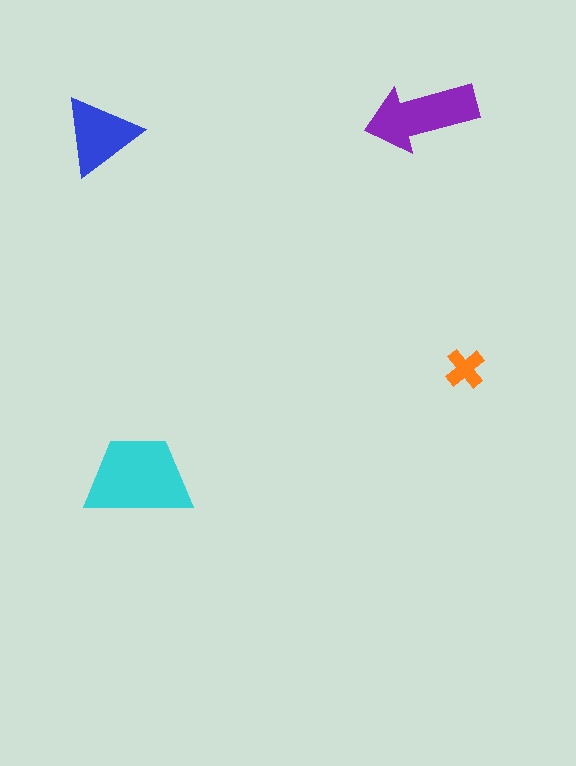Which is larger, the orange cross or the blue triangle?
The blue triangle.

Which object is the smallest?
The orange cross.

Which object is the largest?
The cyan trapezoid.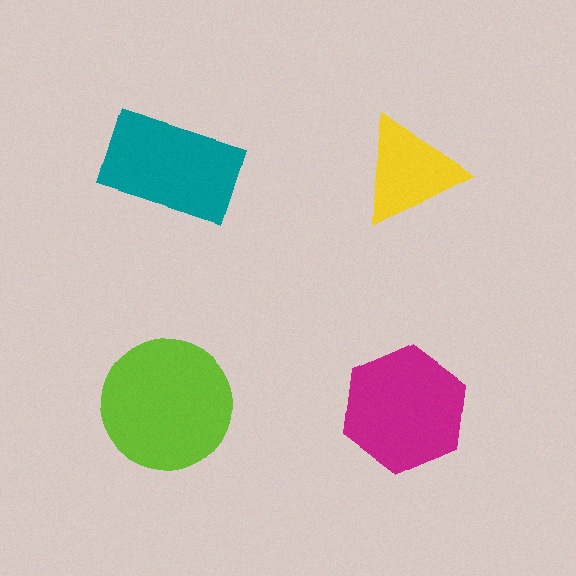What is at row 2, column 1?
A lime circle.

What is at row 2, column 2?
A magenta hexagon.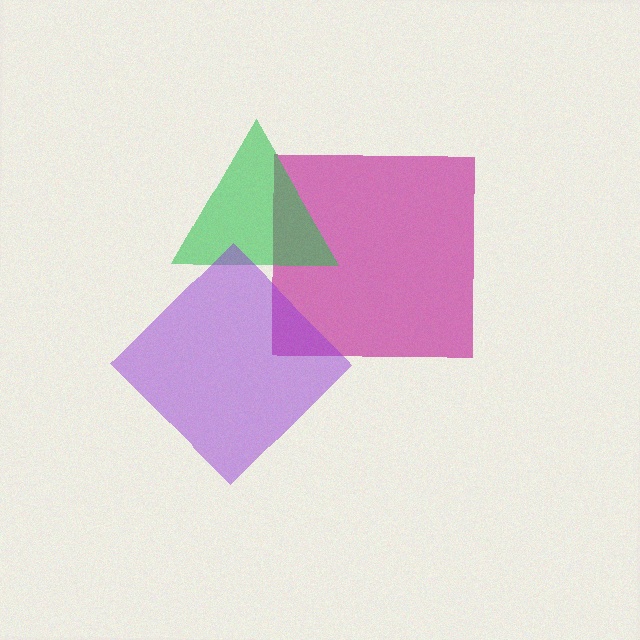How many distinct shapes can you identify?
There are 3 distinct shapes: a magenta square, a green triangle, a purple diamond.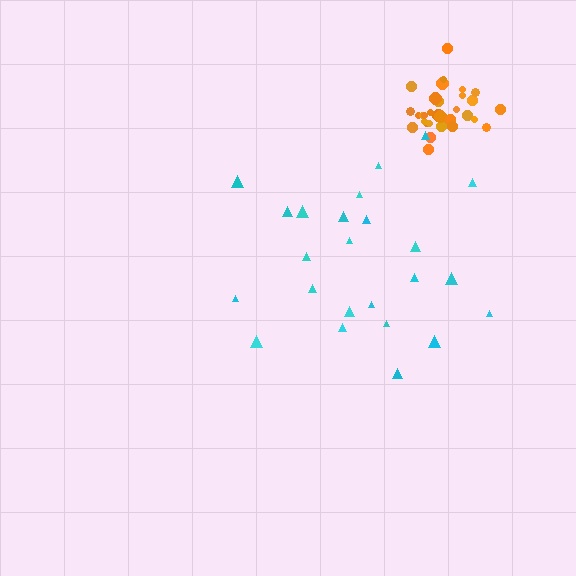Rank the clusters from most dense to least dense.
orange, cyan.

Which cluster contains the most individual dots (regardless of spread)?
Orange (33).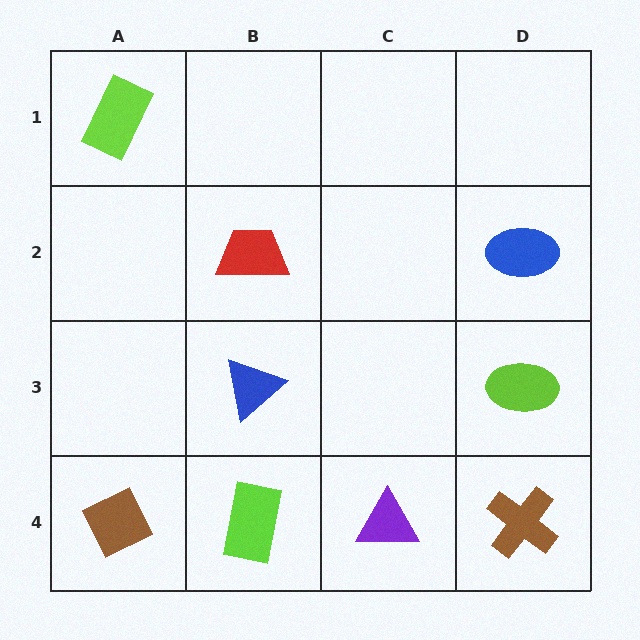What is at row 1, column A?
A lime rectangle.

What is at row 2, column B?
A red trapezoid.